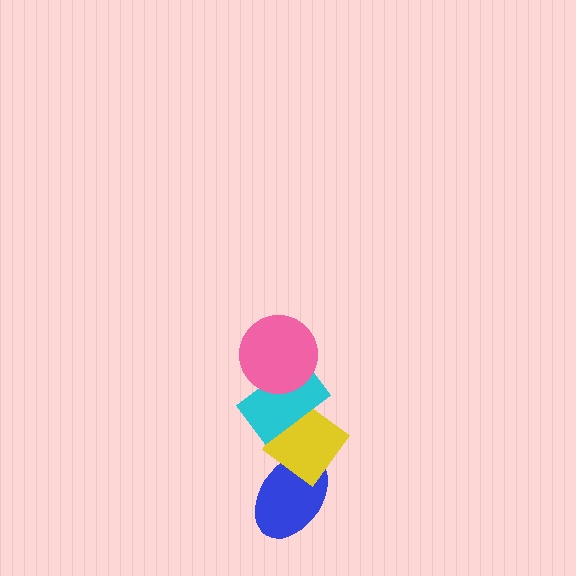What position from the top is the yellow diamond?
The yellow diamond is 3rd from the top.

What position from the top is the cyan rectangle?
The cyan rectangle is 2nd from the top.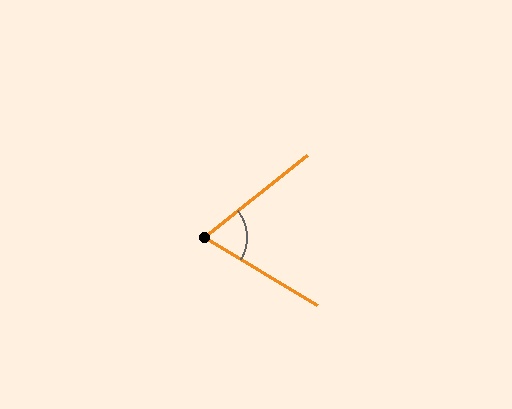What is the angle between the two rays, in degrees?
Approximately 70 degrees.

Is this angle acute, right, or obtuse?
It is acute.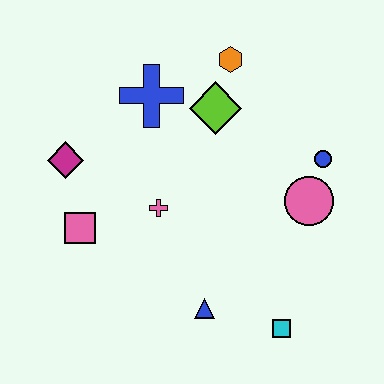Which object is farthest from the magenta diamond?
The cyan square is farthest from the magenta diamond.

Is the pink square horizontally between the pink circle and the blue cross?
No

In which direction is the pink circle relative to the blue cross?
The pink circle is to the right of the blue cross.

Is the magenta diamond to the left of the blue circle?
Yes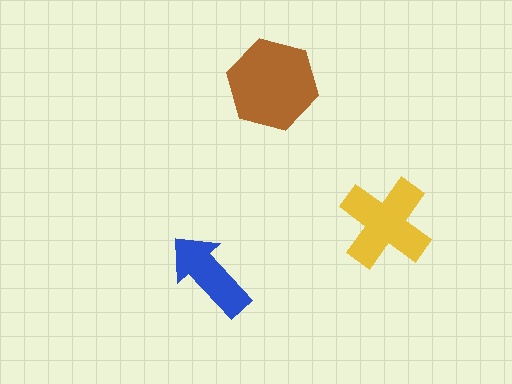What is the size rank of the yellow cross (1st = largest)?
2nd.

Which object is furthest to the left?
The blue arrow is leftmost.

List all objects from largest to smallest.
The brown hexagon, the yellow cross, the blue arrow.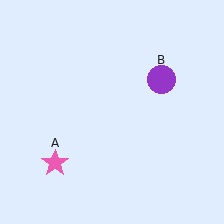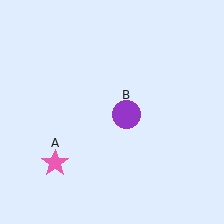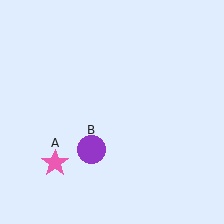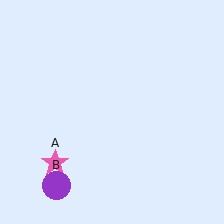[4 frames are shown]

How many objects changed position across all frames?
1 object changed position: purple circle (object B).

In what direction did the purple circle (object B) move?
The purple circle (object B) moved down and to the left.